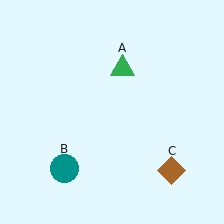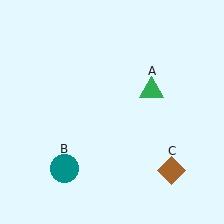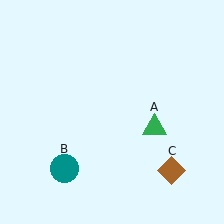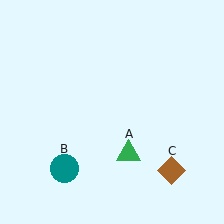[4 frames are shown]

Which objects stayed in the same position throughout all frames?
Teal circle (object B) and brown diamond (object C) remained stationary.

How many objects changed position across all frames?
1 object changed position: green triangle (object A).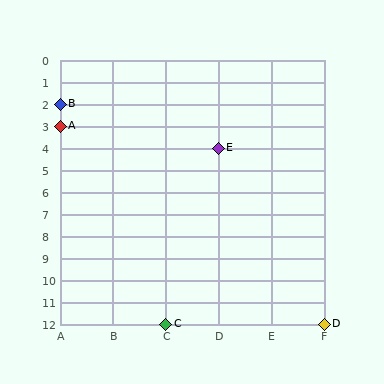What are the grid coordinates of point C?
Point C is at grid coordinates (C, 12).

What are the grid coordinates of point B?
Point B is at grid coordinates (A, 2).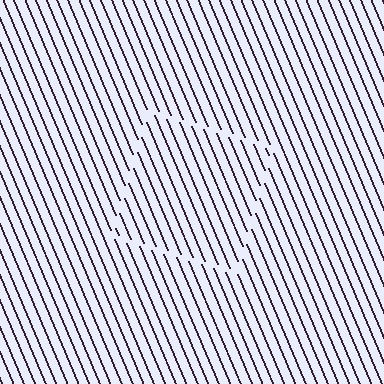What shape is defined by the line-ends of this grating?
An illusory square. The interior of the shape contains the same grating, shifted by half a period — the contour is defined by the phase discontinuity where line-ends from the inner and outer gratings abut.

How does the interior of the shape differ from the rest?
The interior of the shape contains the same grating, shifted by half a period — the contour is defined by the phase discontinuity where line-ends from the inner and outer gratings abut.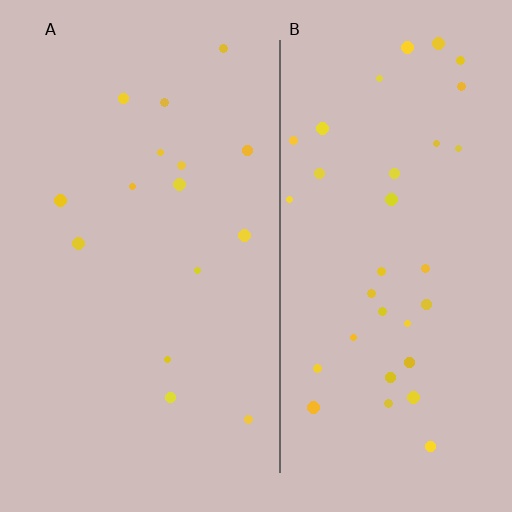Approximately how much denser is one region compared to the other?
Approximately 2.2× — region B over region A.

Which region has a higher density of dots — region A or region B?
B (the right).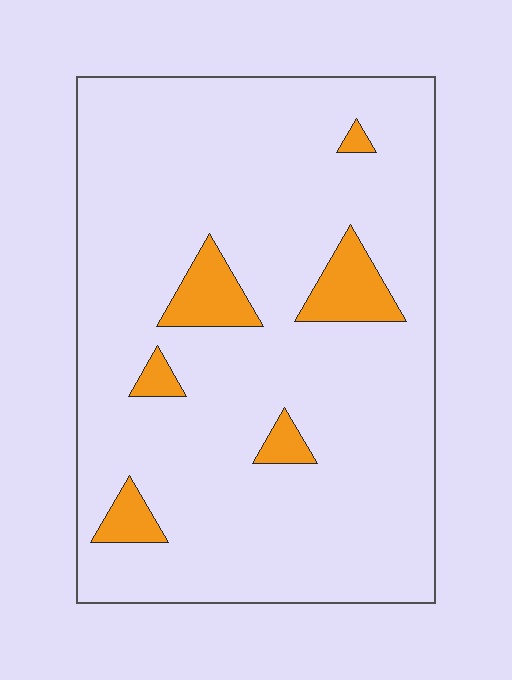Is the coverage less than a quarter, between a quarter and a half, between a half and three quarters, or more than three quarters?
Less than a quarter.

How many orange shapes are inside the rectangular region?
6.